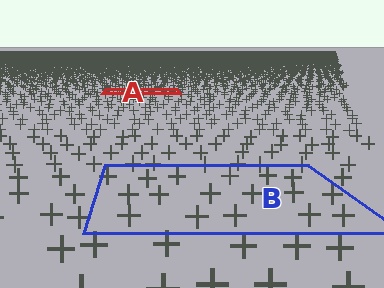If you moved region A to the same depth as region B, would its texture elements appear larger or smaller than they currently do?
They would appear larger. At a closer depth, the same texture elements are projected at a bigger on-screen size.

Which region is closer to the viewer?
Region B is closer. The texture elements there are larger and more spread out.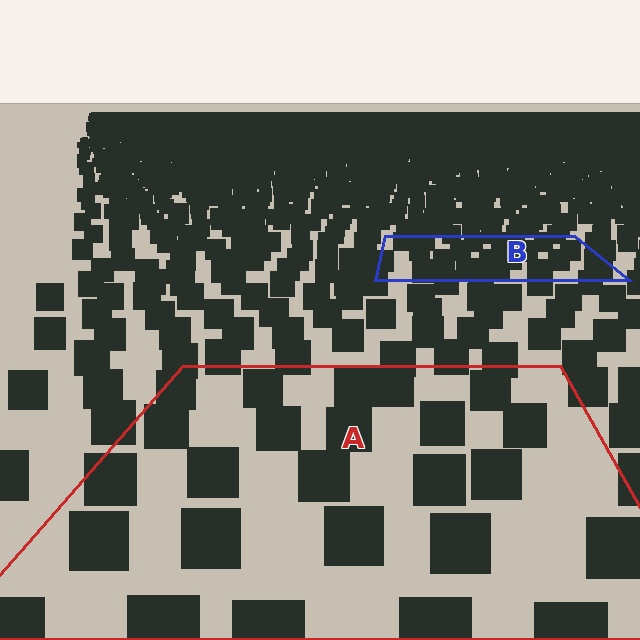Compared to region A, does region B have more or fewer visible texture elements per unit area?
Region B has more texture elements per unit area — they are packed more densely because it is farther away.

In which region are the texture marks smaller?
The texture marks are smaller in region B, because it is farther away.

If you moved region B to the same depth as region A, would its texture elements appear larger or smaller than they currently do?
They would appear larger. At a closer depth, the same texture elements are projected at a bigger on-screen size.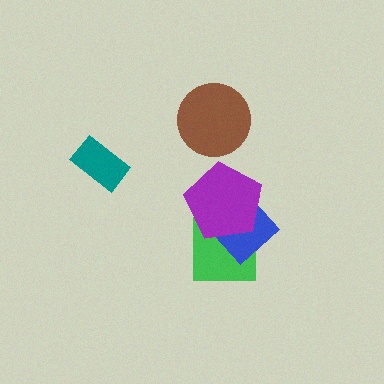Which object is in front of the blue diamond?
The purple pentagon is in front of the blue diamond.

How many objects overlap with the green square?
2 objects overlap with the green square.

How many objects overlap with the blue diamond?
2 objects overlap with the blue diamond.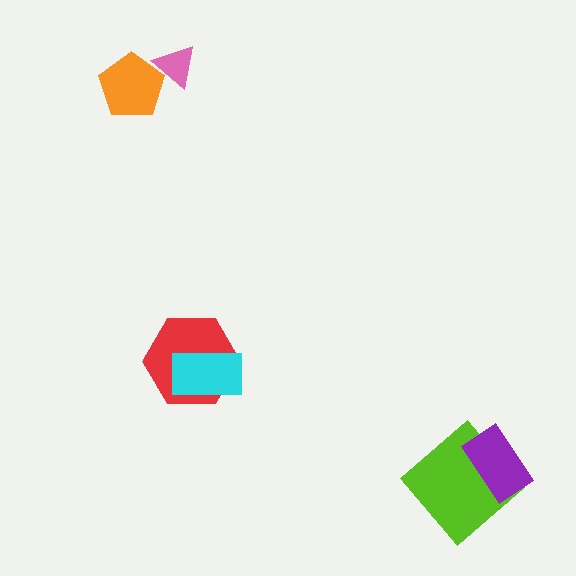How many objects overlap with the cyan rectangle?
1 object overlaps with the cyan rectangle.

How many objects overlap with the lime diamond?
1 object overlaps with the lime diamond.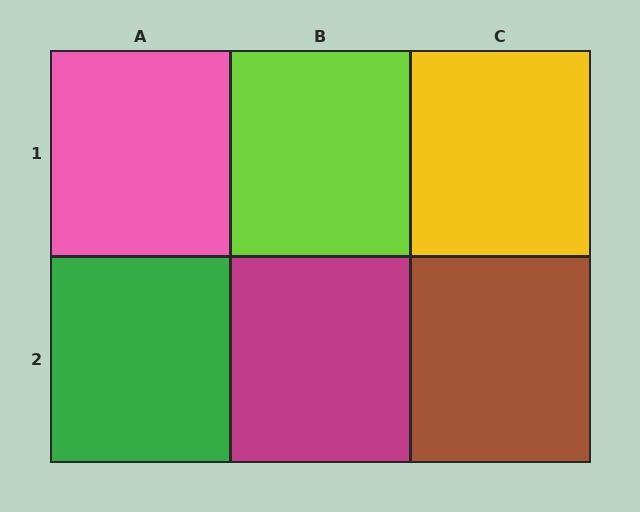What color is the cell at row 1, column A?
Pink.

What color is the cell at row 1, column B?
Lime.